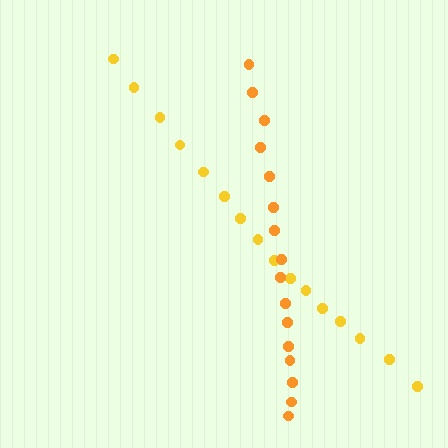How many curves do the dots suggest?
There are 2 distinct paths.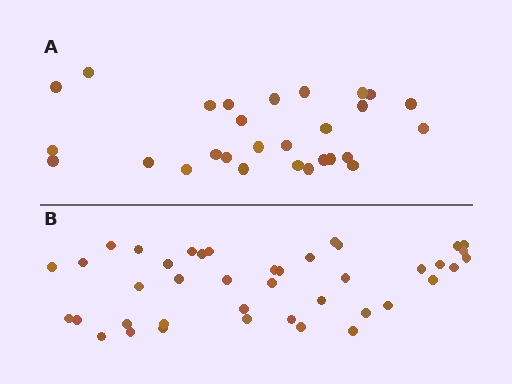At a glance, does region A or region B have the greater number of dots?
Region B (the bottom region) has more dots.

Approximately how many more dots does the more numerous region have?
Region B has approximately 15 more dots than region A.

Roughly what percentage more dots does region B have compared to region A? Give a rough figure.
About 45% more.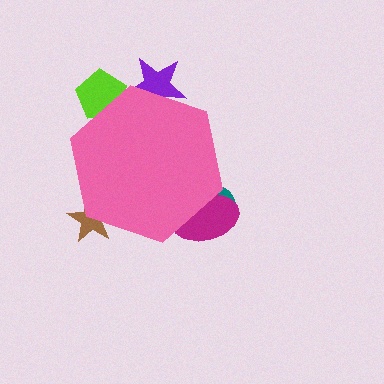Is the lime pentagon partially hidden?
Yes, the lime pentagon is partially hidden behind the pink hexagon.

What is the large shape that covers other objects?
A pink hexagon.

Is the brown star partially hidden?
Yes, the brown star is partially hidden behind the pink hexagon.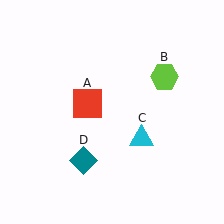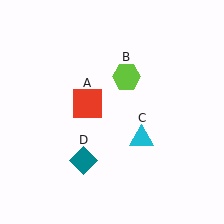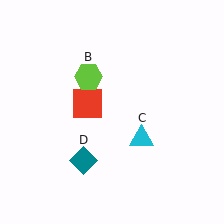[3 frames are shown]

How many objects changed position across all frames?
1 object changed position: lime hexagon (object B).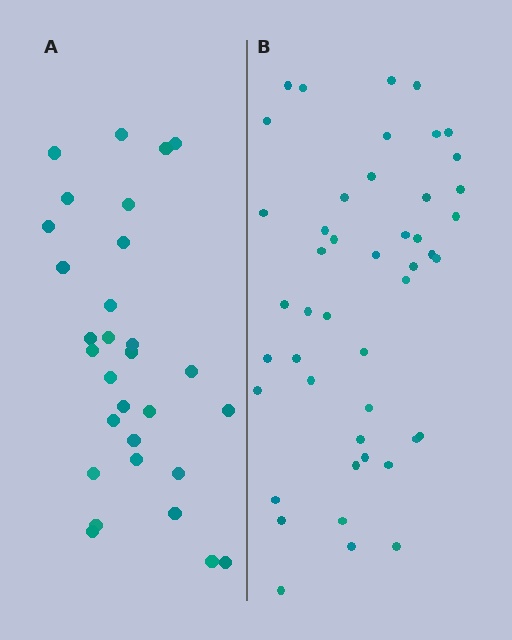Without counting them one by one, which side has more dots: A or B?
Region B (the right region) has more dots.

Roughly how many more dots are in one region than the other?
Region B has approximately 15 more dots than region A.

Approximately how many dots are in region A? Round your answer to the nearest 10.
About 30 dots.